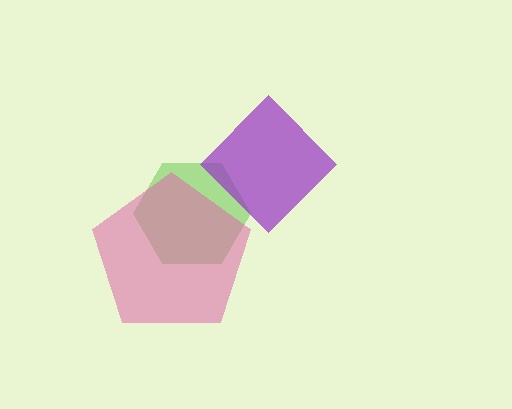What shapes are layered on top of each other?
The layered shapes are: a lime hexagon, a purple diamond, a pink pentagon.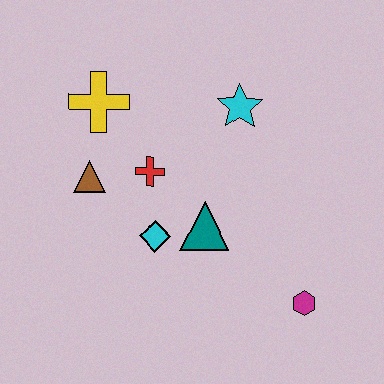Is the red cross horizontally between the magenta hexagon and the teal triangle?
No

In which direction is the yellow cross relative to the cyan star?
The yellow cross is to the left of the cyan star.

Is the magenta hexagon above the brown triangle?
No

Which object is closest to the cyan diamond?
The teal triangle is closest to the cyan diamond.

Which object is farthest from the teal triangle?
The yellow cross is farthest from the teal triangle.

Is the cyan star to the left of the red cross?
No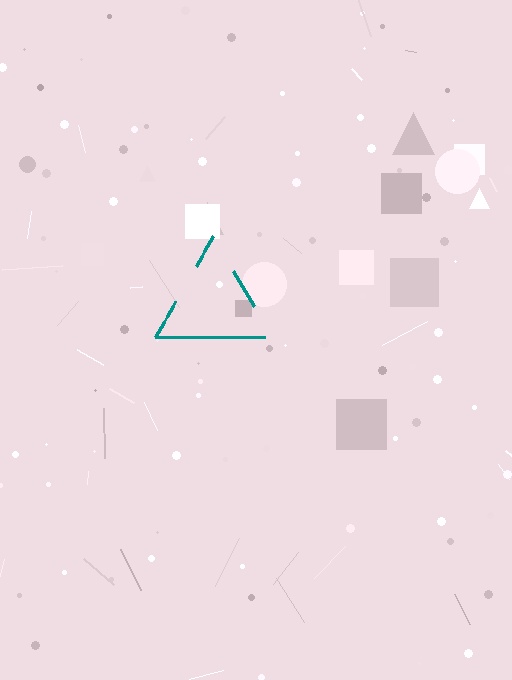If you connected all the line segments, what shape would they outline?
They would outline a triangle.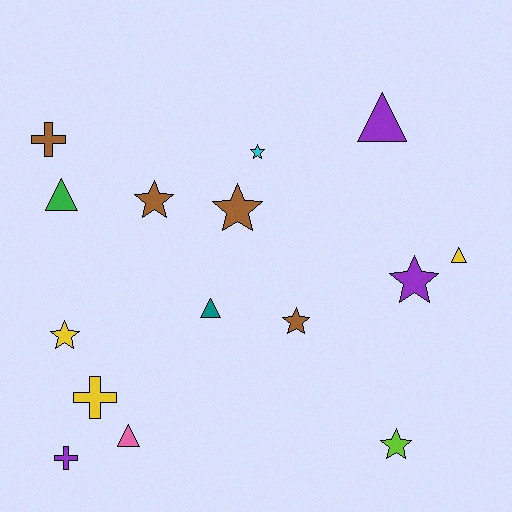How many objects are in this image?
There are 15 objects.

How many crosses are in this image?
There are 3 crosses.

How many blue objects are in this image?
There are no blue objects.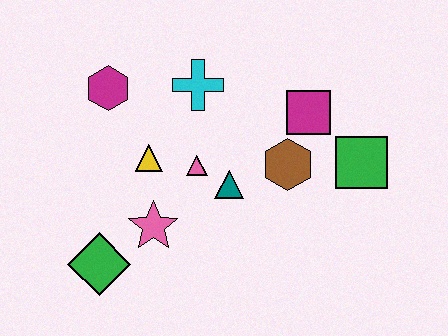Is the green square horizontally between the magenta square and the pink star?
No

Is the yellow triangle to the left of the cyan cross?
Yes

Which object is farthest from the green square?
The green diamond is farthest from the green square.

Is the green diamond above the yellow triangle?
No